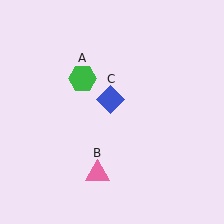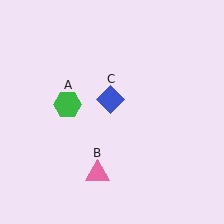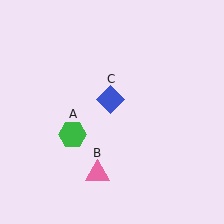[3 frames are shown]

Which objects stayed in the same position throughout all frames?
Pink triangle (object B) and blue diamond (object C) remained stationary.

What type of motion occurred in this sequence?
The green hexagon (object A) rotated counterclockwise around the center of the scene.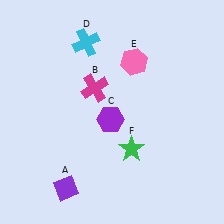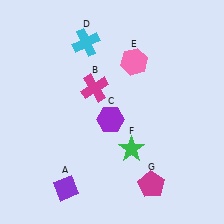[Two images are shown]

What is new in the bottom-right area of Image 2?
A magenta pentagon (G) was added in the bottom-right area of Image 2.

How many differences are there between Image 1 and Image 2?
There is 1 difference between the two images.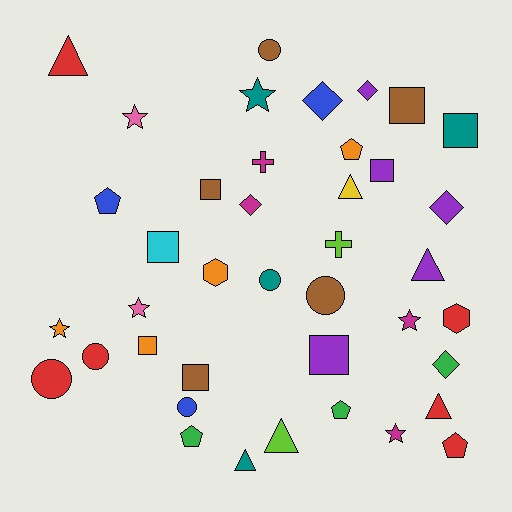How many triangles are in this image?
There are 6 triangles.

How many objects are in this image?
There are 40 objects.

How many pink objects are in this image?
There are 2 pink objects.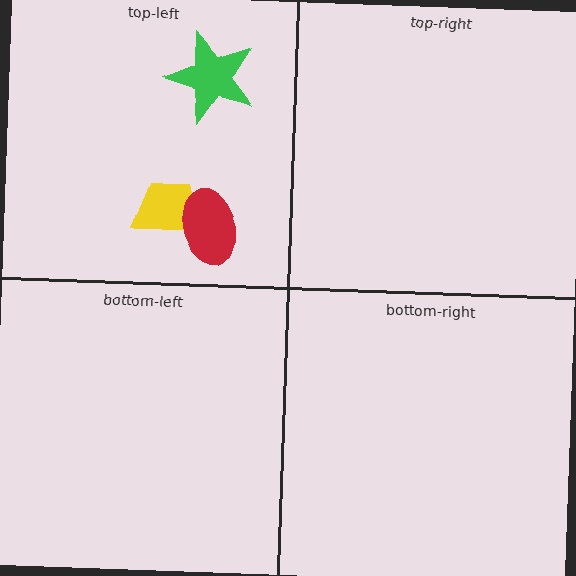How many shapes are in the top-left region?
3.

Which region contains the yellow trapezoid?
The top-left region.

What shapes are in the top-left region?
The green star, the yellow trapezoid, the red ellipse.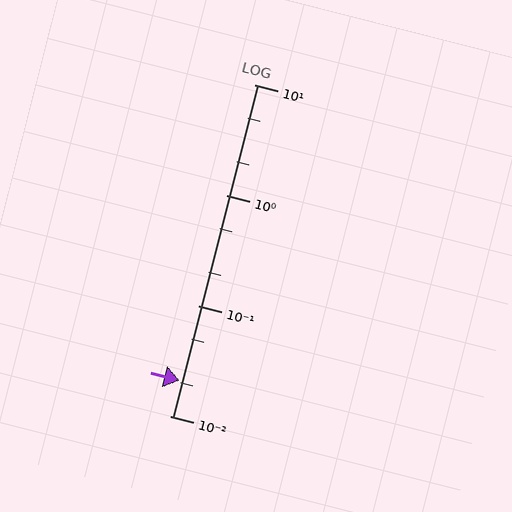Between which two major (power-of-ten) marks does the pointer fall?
The pointer is between 0.01 and 0.1.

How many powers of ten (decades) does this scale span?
The scale spans 3 decades, from 0.01 to 10.